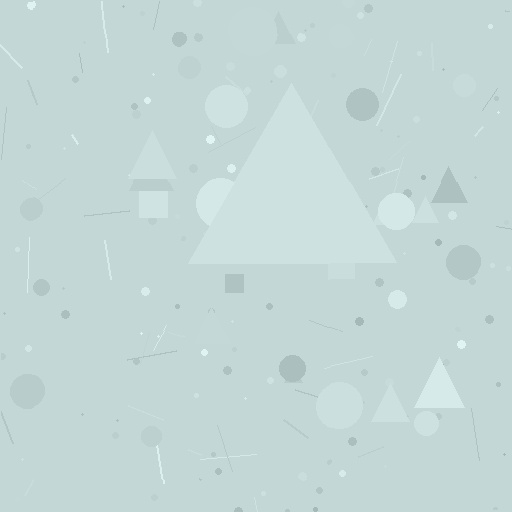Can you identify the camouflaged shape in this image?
The camouflaged shape is a triangle.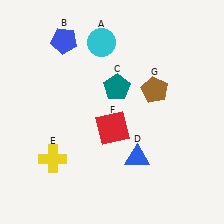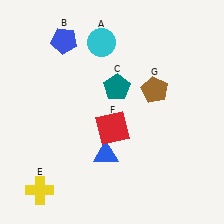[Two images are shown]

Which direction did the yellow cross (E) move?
The yellow cross (E) moved down.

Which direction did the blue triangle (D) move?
The blue triangle (D) moved left.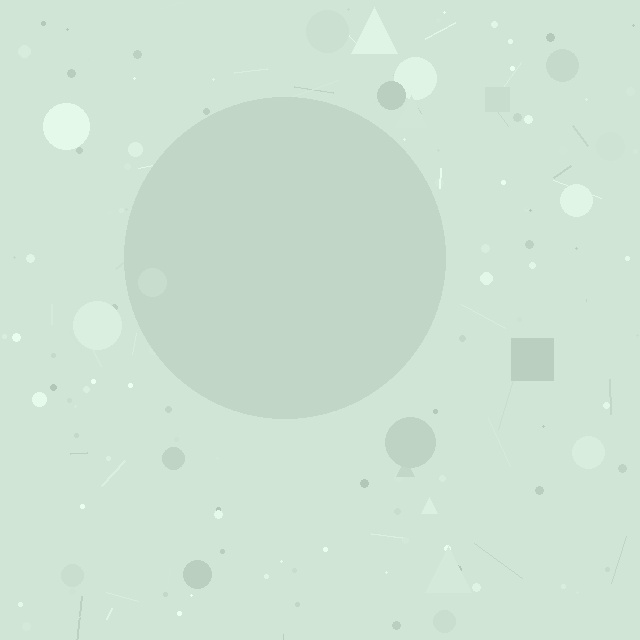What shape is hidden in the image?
A circle is hidden in the image.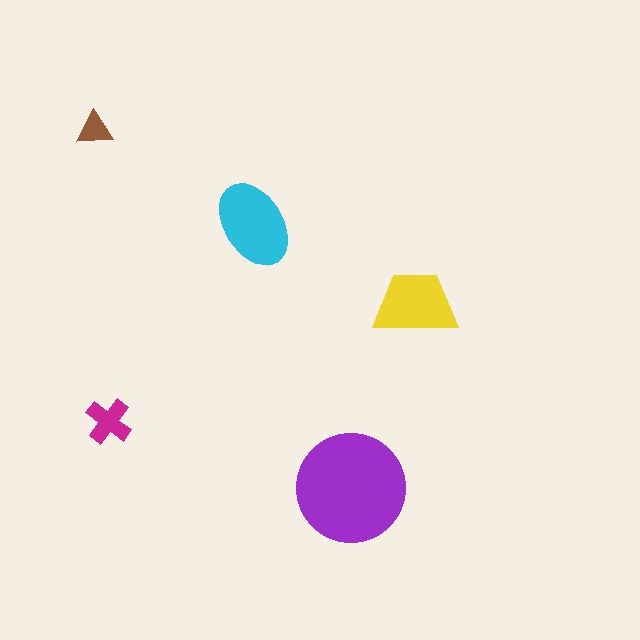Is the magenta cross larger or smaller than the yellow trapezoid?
Smaller.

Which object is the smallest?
The brown triangle.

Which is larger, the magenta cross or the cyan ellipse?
The cyan ellipse.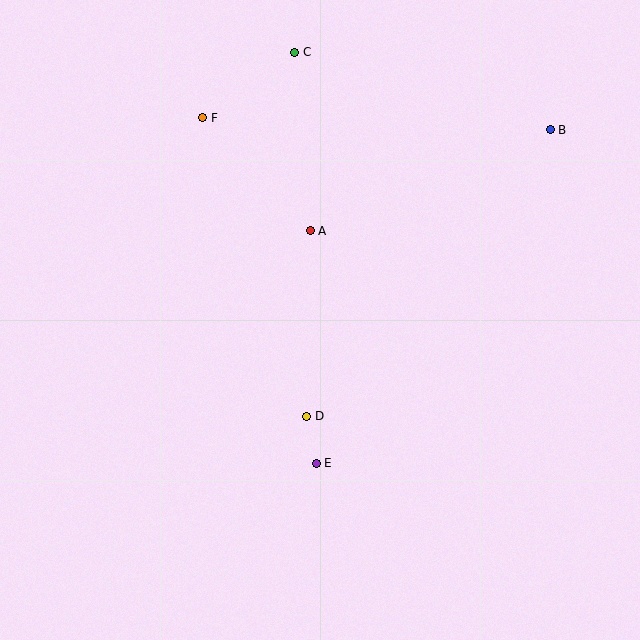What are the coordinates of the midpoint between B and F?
The midpoint between B and F is at (376, 124).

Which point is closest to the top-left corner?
Point F is closest to the top-left corner.